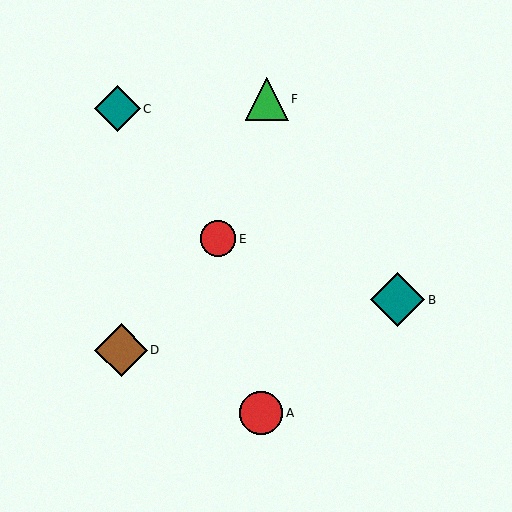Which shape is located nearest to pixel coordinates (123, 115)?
The teal diamond (labeled C) at (117, 109) is nearest to that location.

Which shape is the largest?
The teal diamond (labeled B) is the largest.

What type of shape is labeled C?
Shape C is a teal diamond.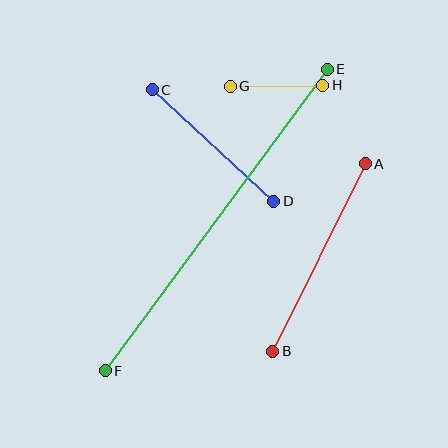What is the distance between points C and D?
The distance is approximately 165 pixels.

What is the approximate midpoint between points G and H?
The midpoint is at approximately (277, 86) pixels.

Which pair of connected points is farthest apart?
Points E and F are farthest apart.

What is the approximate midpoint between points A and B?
The midpoint is at approximately (319, 258) pixels.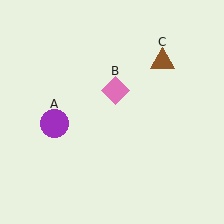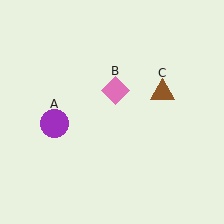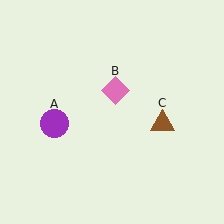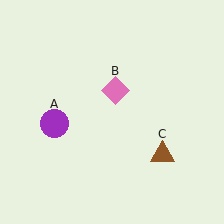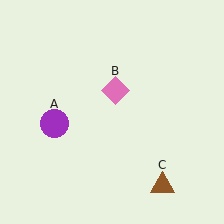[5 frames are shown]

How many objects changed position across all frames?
1 object changed position: brown triangle (object C).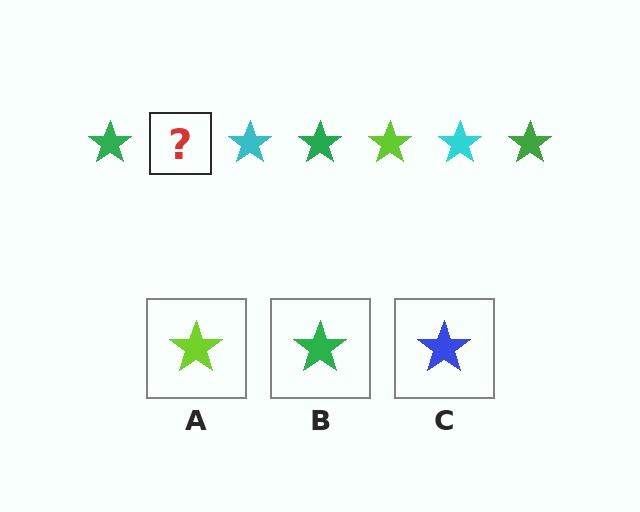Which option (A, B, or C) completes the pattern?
A.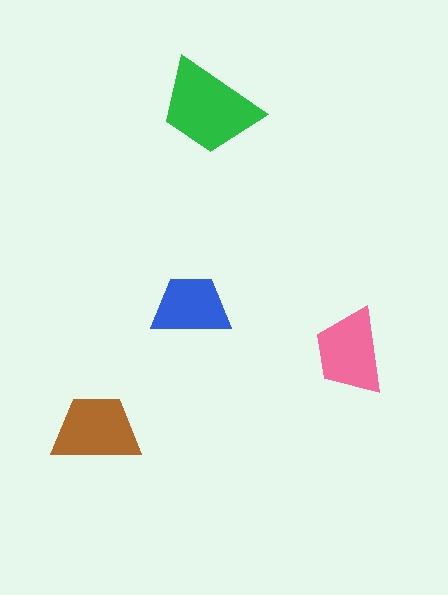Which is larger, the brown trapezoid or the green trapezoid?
The green one.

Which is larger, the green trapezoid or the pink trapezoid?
The green one.